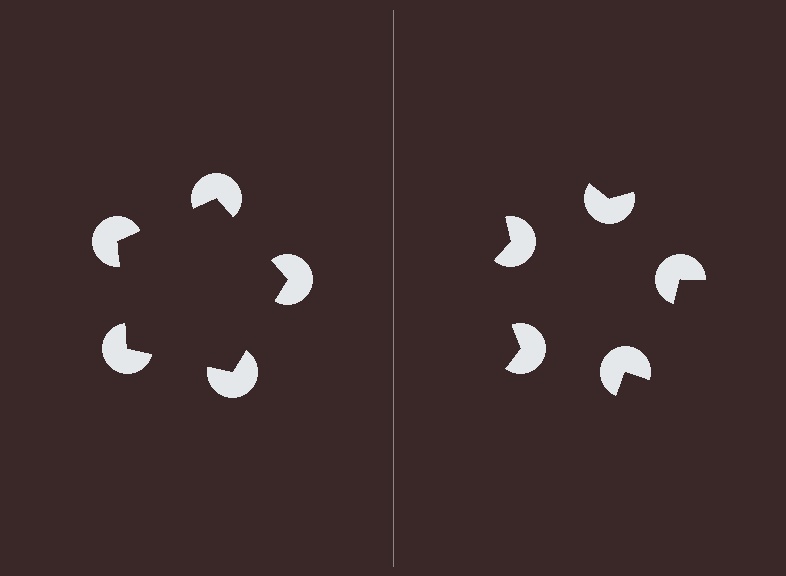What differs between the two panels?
The pac-man discs are positioned identically on both sides; only the wedge orientations differ. On the left they align to a pentagon; on the right they are misaligned.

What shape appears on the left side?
An illusory pentagon.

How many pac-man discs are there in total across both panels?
10 — 5 on each side.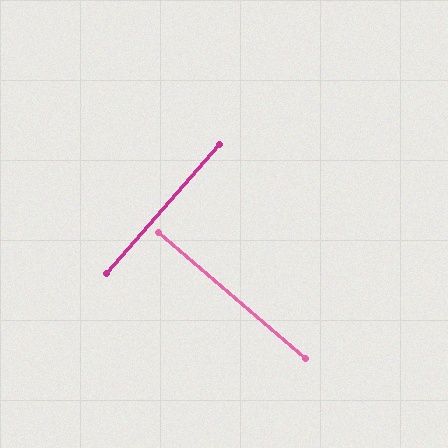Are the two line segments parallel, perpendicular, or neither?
Perpendicular — they meet at approximately 90°.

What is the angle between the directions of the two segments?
Approximately 90 degrees.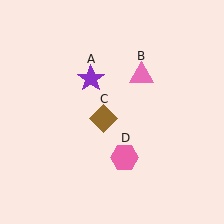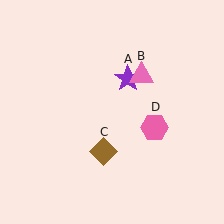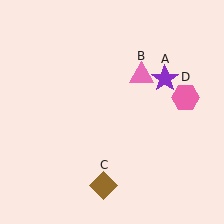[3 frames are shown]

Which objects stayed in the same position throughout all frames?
Pink triangle (object B) remained stationary.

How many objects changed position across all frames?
3 objects changed position: purple star (object A), brown diamond (object C), pink hexagon (object D).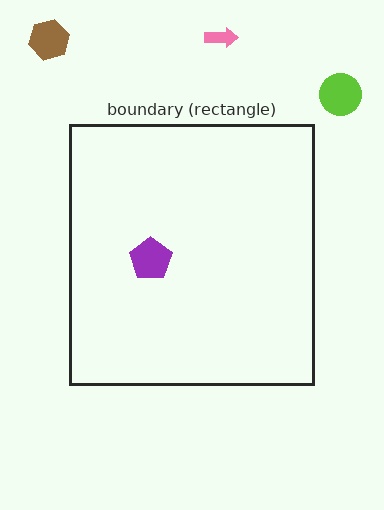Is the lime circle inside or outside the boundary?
Outside.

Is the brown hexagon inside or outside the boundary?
Outside.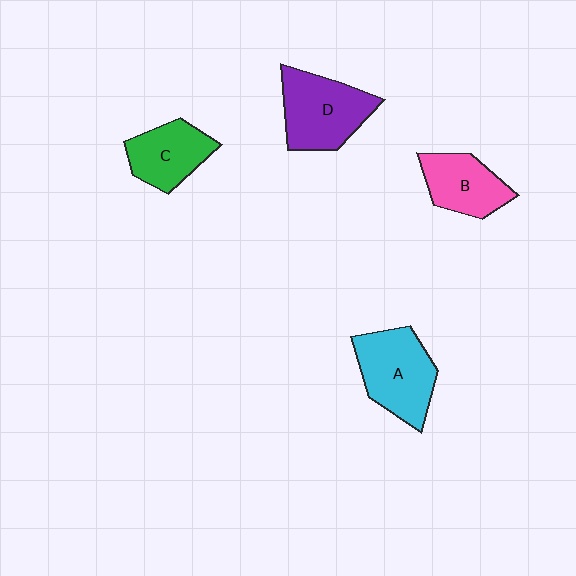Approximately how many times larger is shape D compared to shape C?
Approximately 1.3 times.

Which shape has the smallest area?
Shape B (pink).